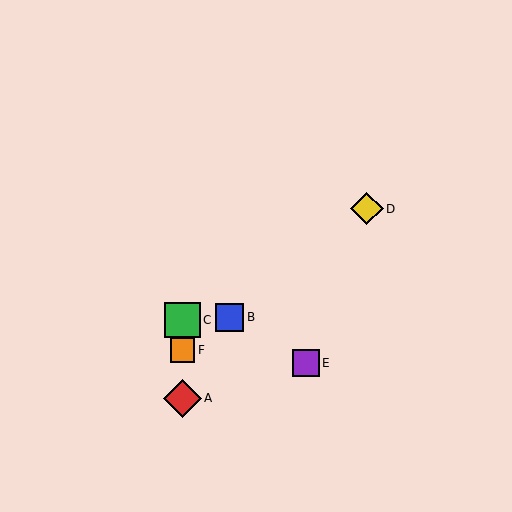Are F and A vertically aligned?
Yes, both are at x≈182.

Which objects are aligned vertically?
Objects A, C, F are aligned vertically.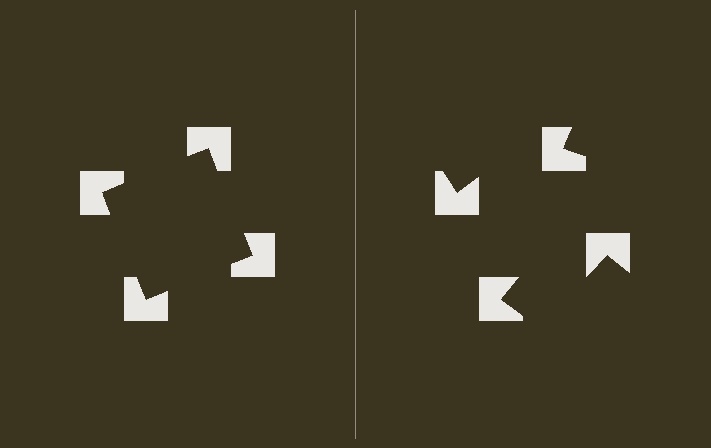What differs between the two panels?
The notched squares are positioned identically on both sides; only the wedge orientations differ. On the left they align to a square; on the right they are misaligned.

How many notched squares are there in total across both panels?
8 — 4 on each side.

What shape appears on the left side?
An illusory square.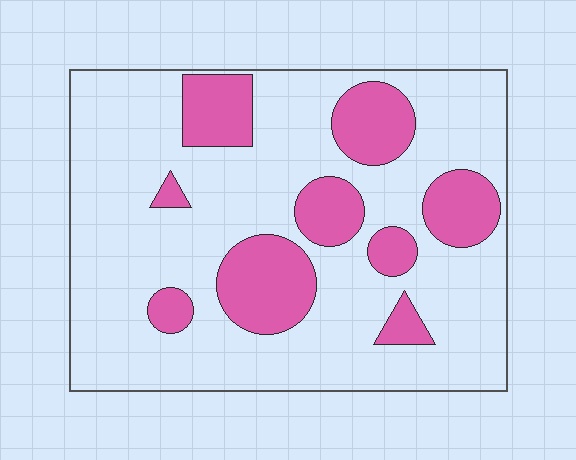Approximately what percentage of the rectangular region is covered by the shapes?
Approximately 25%.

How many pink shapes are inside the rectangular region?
9.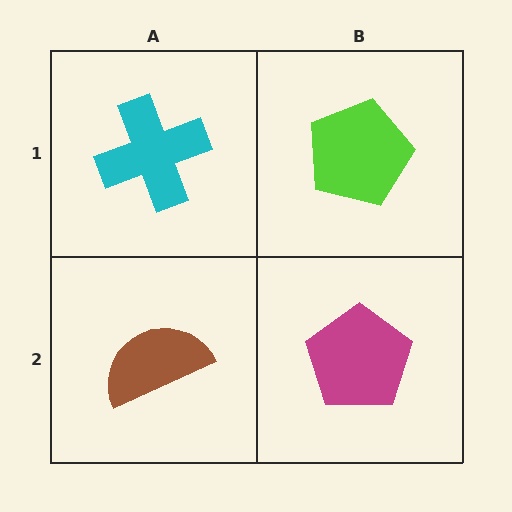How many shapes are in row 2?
2 shapes.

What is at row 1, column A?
A cyan cross.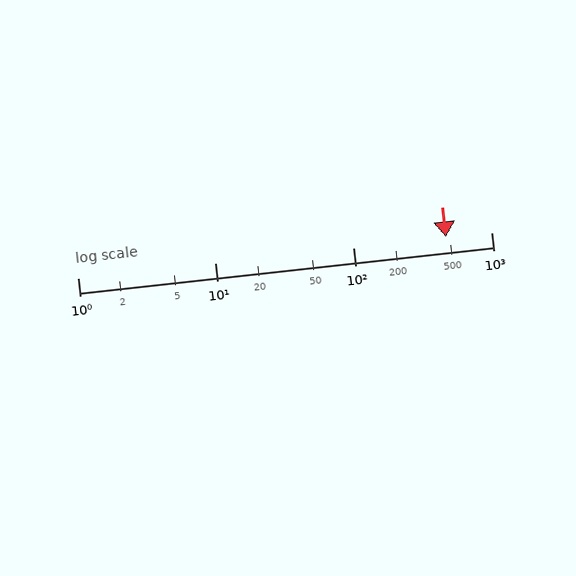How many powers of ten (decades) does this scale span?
The scale spans 3 decades, from 1 to 1000.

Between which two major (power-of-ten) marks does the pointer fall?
The pointer is between 100 and 1000.